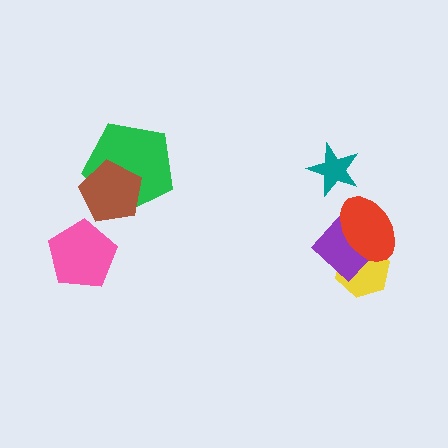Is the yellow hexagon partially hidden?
Yes, it is partially covered by another shape.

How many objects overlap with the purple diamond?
2 objects overlap with the purple diamond.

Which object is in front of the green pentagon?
The brown pentagon is in front of the green pentagon.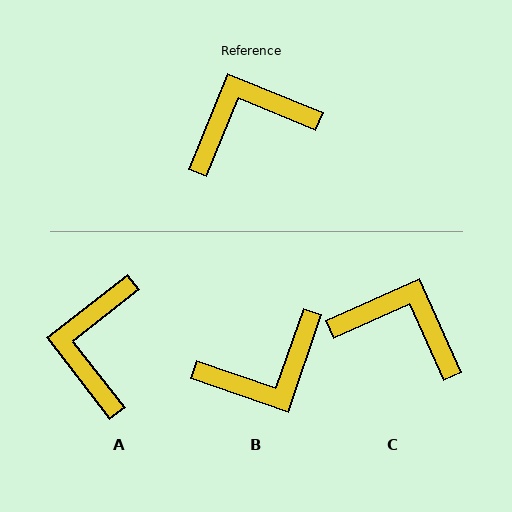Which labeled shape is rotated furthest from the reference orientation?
B, about 177 degrees away.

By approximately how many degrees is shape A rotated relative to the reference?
Approximately 60 degrees counter-clockwise.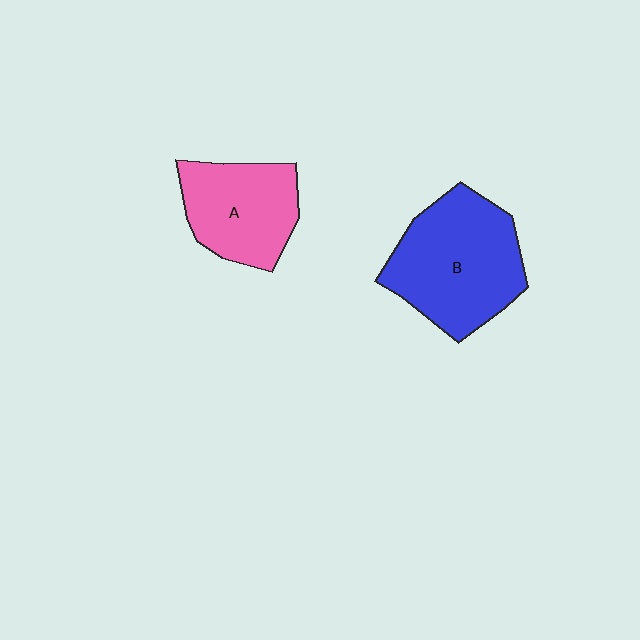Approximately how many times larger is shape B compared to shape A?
Approximately 1.4 times.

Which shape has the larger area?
Shape B (blue).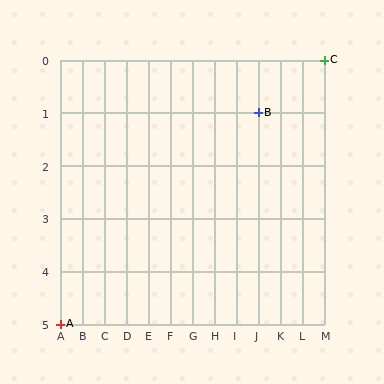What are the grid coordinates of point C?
Point C is at grid coordinates (M, 0).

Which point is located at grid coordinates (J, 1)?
Point B is at (J, 1).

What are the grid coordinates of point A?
Point A is at grid coordinates (A, 5).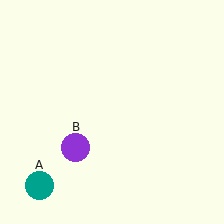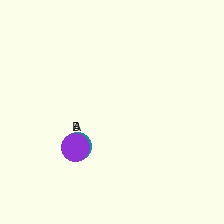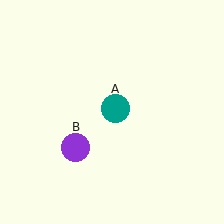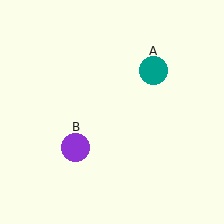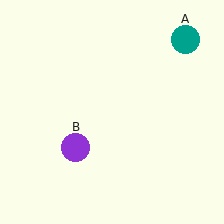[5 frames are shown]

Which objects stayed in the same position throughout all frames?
Purple circle (object B) remained stationary.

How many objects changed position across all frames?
1 object changed position: teal circle (object A).